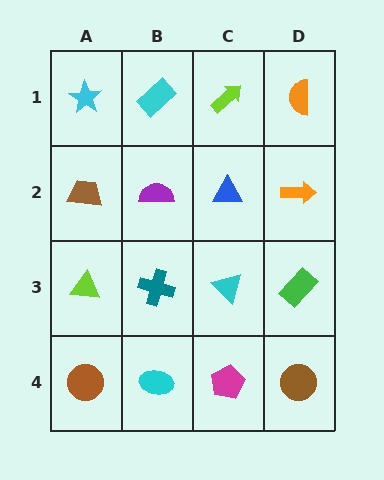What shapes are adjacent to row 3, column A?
A brown trapezoid (row 2, column A), a brown circle (row 4, column A), a teal cross (row 3, column B).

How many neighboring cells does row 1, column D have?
2.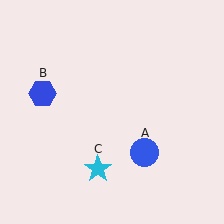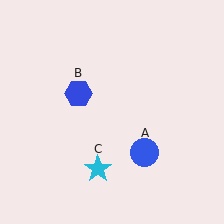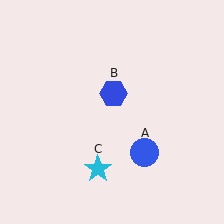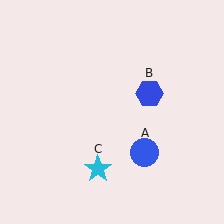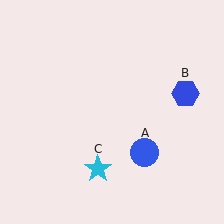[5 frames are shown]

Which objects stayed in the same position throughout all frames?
Blue circle (object A) and cyan star (object C) remained stationary.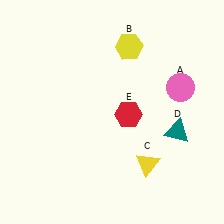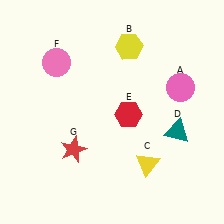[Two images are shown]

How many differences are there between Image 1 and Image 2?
There are 2 differences between the two images.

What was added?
A pink circle (F), a red star (G) were added in Image 2.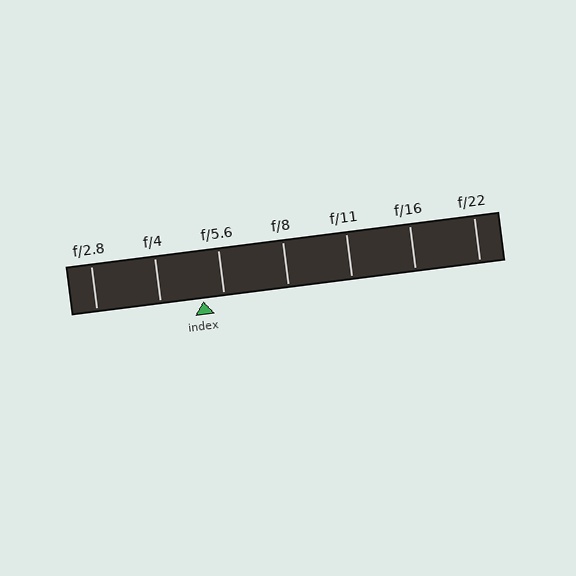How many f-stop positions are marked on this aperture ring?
There are 7 f-stop positions marked.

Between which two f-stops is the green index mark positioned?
The index mark is between f/4 and f/5.6.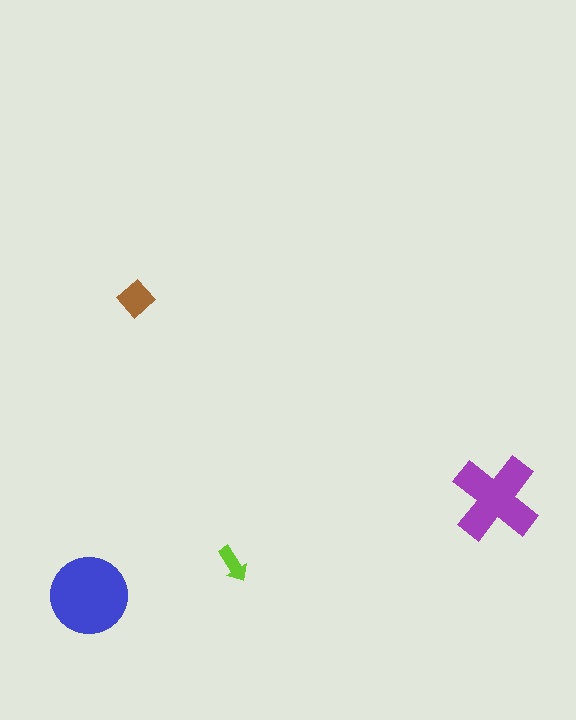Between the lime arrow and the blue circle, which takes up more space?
The blue circle.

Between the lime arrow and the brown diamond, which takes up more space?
The brown diamond.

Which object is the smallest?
The lime arrow.